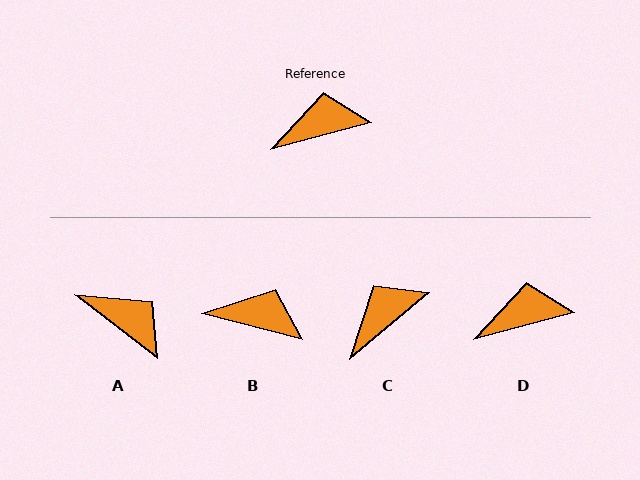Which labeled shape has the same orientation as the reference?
D.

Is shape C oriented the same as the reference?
No, it is off by about 25 degrees.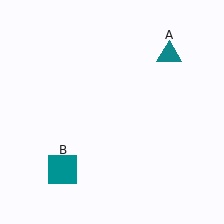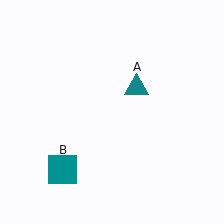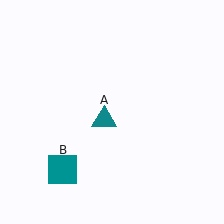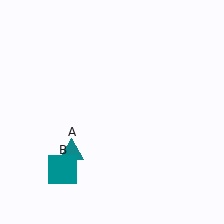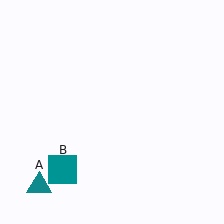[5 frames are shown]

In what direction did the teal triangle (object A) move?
The teal triangle (object A) moved down and to the left.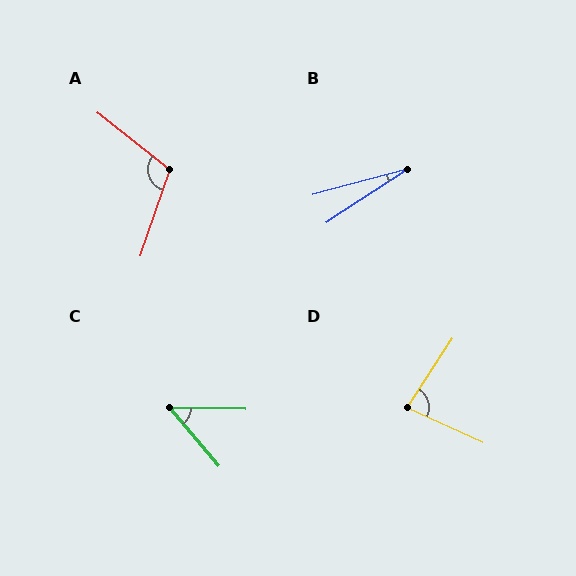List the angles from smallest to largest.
B (19°), C (49°), D (81°), A (109°).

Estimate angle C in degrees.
Approximately 49 degrees.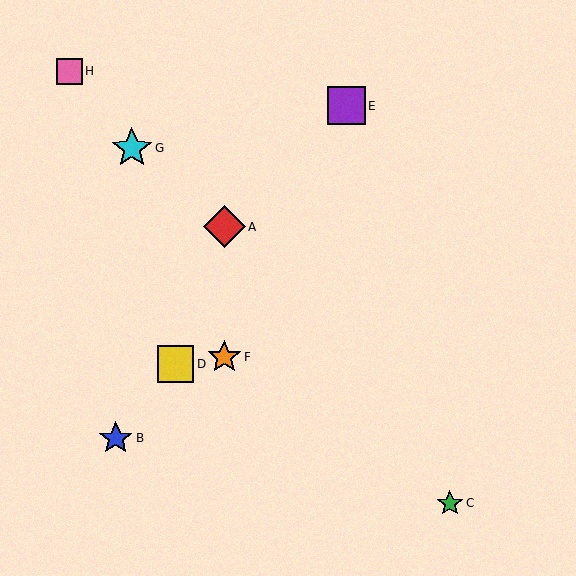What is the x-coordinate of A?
Object A is at x≈224.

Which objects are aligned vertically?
Objects A, F are aligned vertically.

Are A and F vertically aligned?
Yes, both are at x≈224.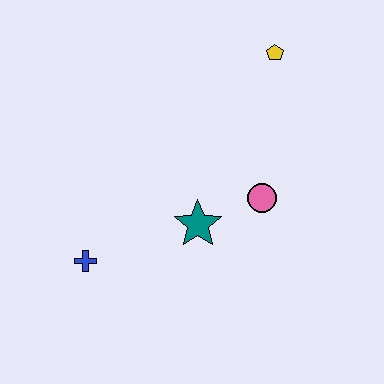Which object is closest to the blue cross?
The teal star is closest to the blue cross.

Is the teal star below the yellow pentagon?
Yes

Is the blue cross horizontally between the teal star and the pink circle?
No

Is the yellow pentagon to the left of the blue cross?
No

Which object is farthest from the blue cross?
The yellow pentagon is farthest from the blue cross.